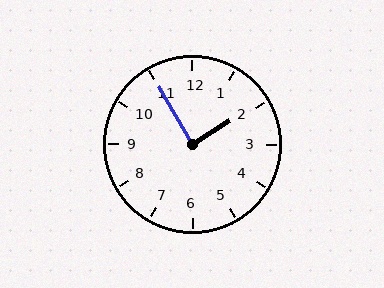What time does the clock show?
1:55.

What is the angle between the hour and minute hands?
Approximately 88 degrees.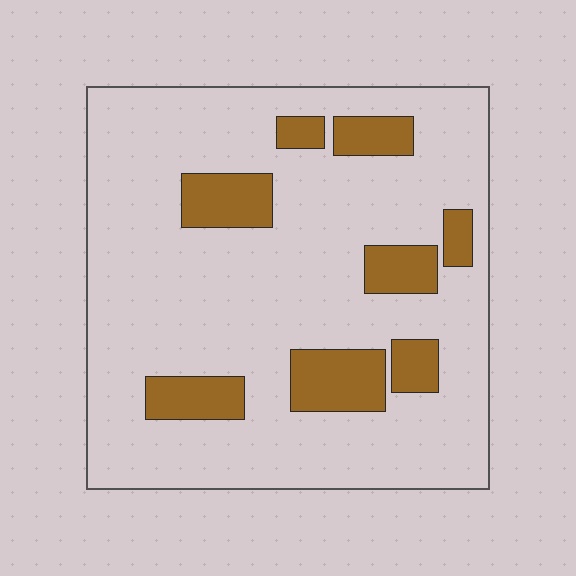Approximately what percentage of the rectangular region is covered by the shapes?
Approximately 15%.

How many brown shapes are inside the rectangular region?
8.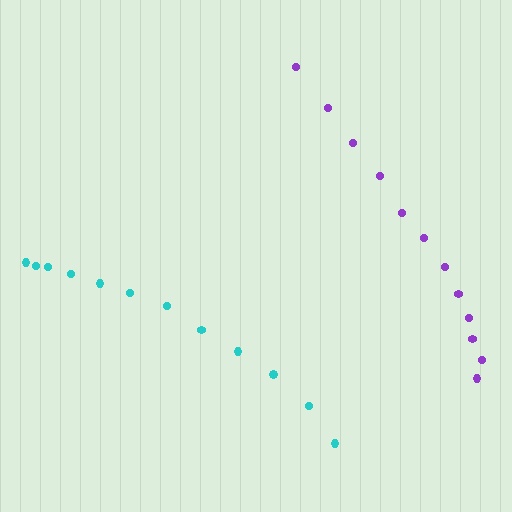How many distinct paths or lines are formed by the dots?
There are 2 distinct paths.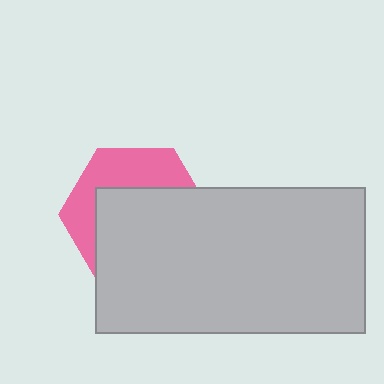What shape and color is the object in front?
The object in front is a light gray rectangle.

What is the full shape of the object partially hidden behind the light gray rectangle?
The partially hidden object is a pink hexagon.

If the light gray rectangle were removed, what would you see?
You would see the complete pink hexagon.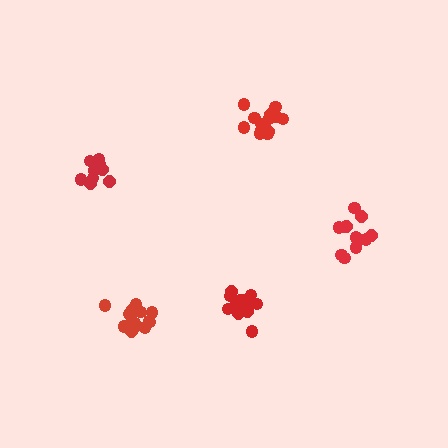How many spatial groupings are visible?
There are 5 spatial groupings.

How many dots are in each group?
Group 1: 10 dots, Group 2: 16 dots, Group 3: 12 dots, Group 4: 15 dots, Group 5: 14 dots (67 total).